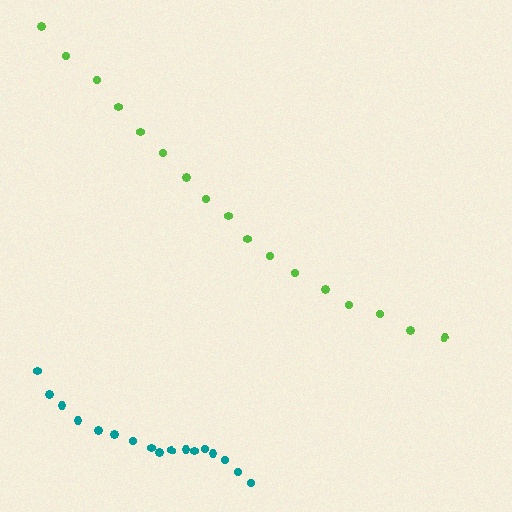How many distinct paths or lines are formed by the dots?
There are 2 distinct paths.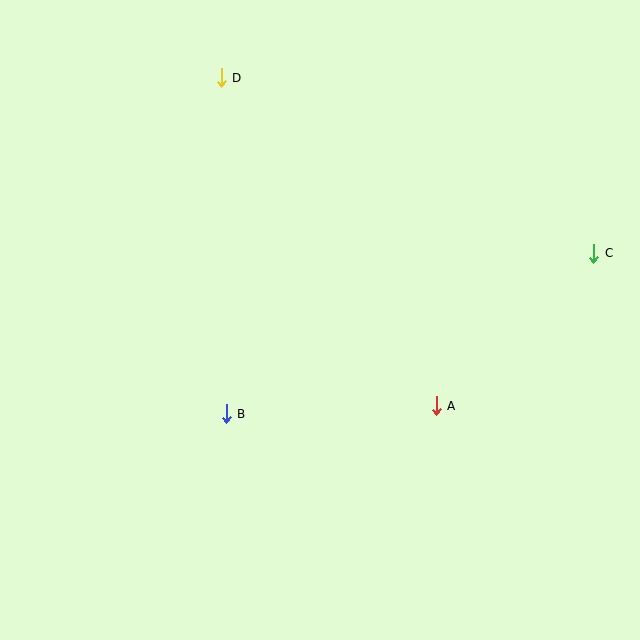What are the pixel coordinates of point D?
Point D is at (221, 78).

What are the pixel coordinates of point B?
Point B is at (226, 414).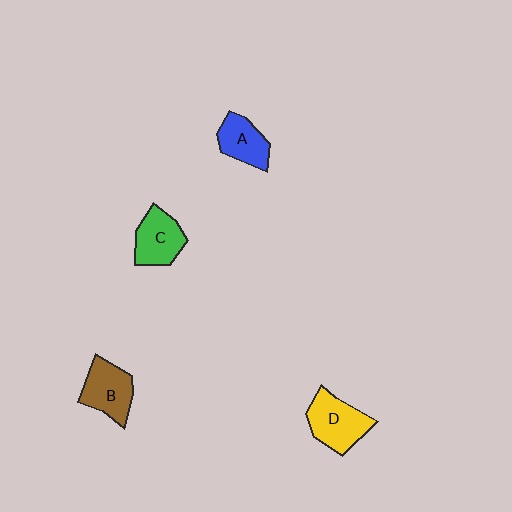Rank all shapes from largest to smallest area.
From largest to smallest: D (yellow), B (brown), C (green), A (blue).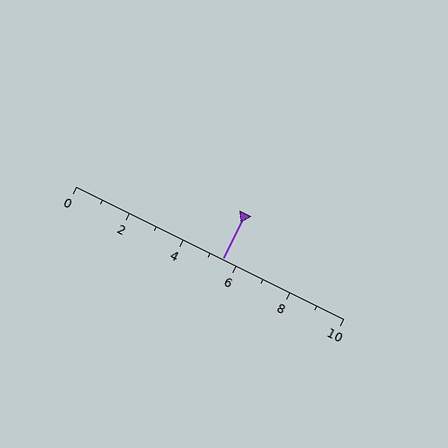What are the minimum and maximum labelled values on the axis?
The axis runs from 0 to 10.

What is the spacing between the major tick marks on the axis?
The major ticks are spaced 2 apart.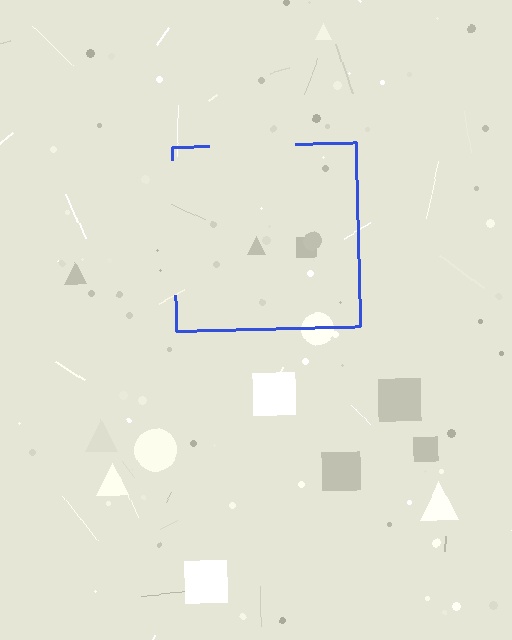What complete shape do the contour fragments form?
The contour fragments form a square.